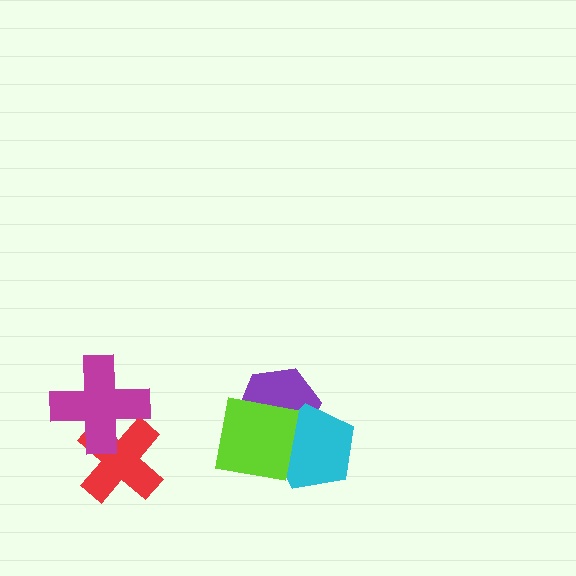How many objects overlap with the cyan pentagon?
2 objects overlap with the cyan pentagon.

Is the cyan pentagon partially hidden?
Yes, it is partially covered by another shape.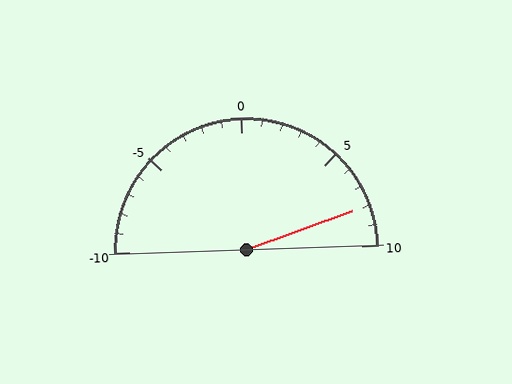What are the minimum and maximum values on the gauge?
The gauge ranges from -10 to 10.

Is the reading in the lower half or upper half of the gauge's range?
The reading is in the upper half of the range (-10 to 10).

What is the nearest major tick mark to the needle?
The nearest major tick mark is 10.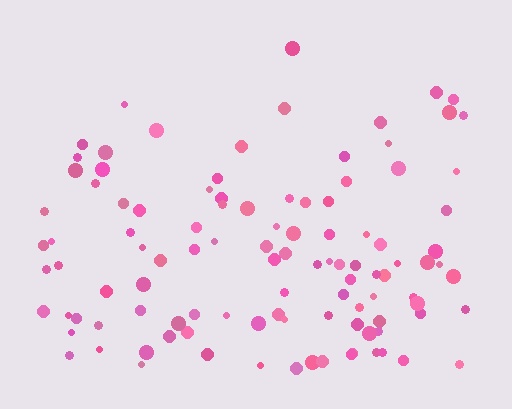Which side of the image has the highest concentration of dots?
The bottom.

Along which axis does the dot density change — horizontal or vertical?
Vertical.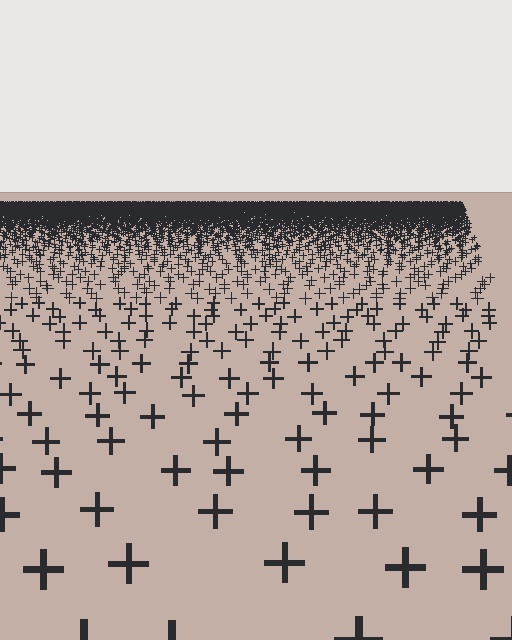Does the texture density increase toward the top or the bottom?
Density increases toward the top.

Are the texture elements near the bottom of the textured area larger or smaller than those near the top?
Larger. Near the bottom, elements are closer to the viewer and appear at a bigger on-screen size.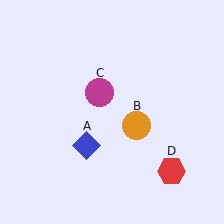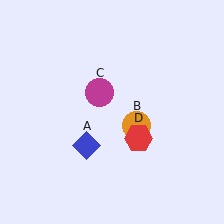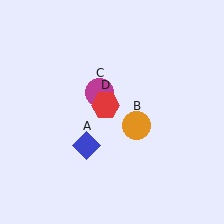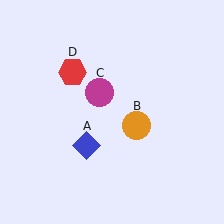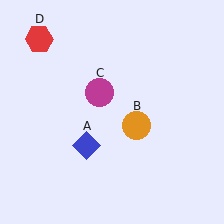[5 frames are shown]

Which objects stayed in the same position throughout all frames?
Blue diamond (object A) and orange circle (object B) and magenta circle (object C) remained stationary.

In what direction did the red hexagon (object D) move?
The red hexagon (object D) moved up and to the left.